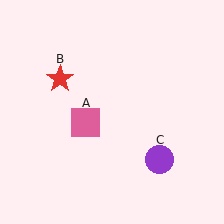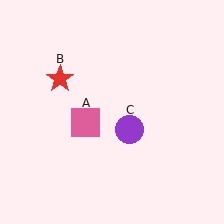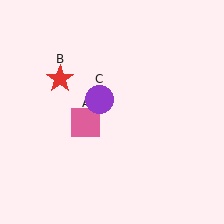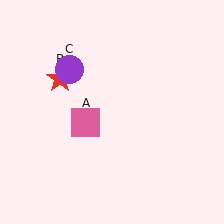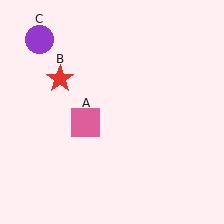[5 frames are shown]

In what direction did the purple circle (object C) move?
The purple circle (object C) moved up and to the left.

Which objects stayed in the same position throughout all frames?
Pink square (object A) and red star (object B) remained stationary.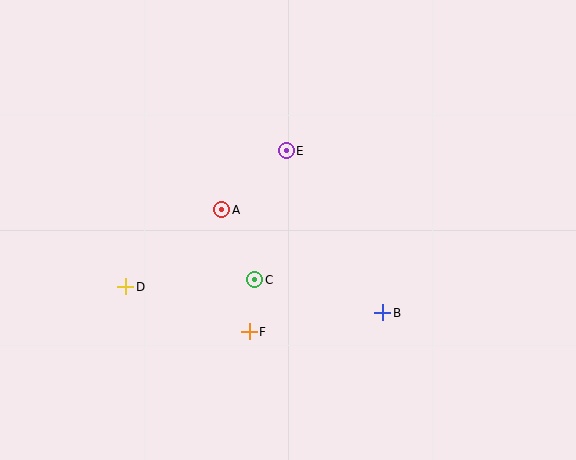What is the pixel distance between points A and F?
The distance between A and F is 125 pixels.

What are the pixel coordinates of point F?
Point F is at (249, 332).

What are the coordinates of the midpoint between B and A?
The midpoint between B and A is at (302, 261).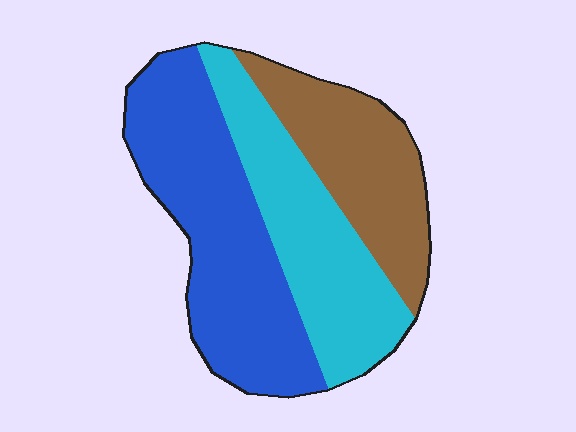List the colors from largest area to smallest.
From largest to smallest: blue, cyan, brown.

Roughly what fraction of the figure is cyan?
Cyan takes up between a sixth and a third of the figure.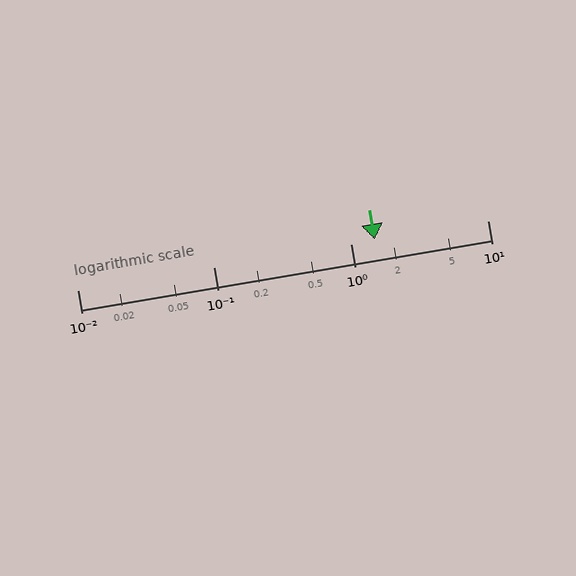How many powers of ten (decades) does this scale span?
The scale spans 3 decades, from 0.01 to 10.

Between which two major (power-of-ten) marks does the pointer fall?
The pointer is between 1 and 10.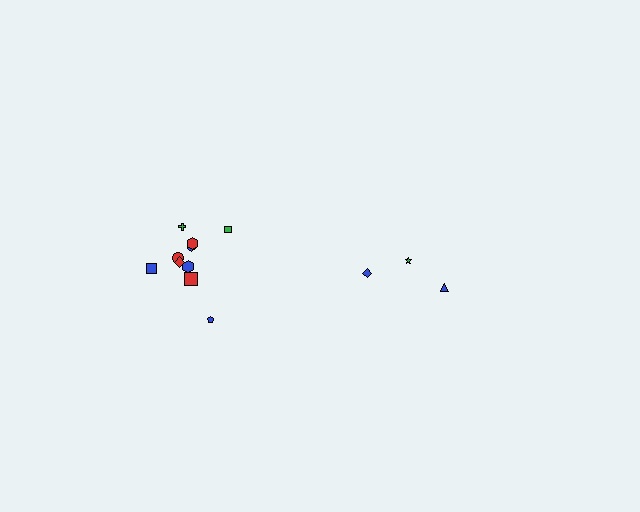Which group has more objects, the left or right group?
The left group.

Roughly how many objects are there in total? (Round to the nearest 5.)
Roughly 15 objects in total.